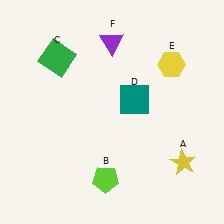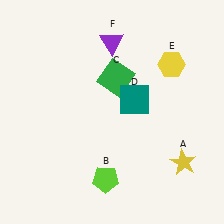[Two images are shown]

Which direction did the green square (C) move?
The green square (C) moved right.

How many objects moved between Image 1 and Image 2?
1 object moved between the two images.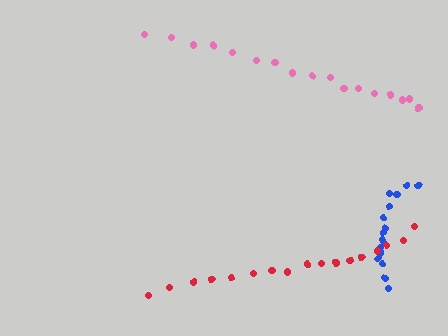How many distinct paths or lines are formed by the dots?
There are 3 distinct paths.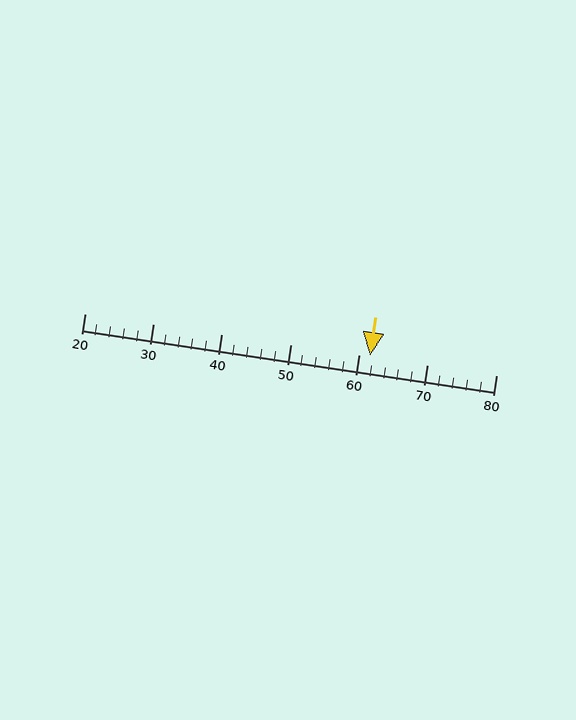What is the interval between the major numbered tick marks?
The major tick marks are spaced 10 units apart.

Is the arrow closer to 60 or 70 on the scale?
The arrow is closer to 60.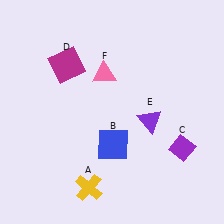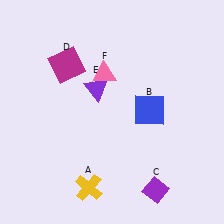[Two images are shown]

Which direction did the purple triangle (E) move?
The purple triangle (E) moved left.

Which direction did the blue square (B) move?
The blue square (B) moved right.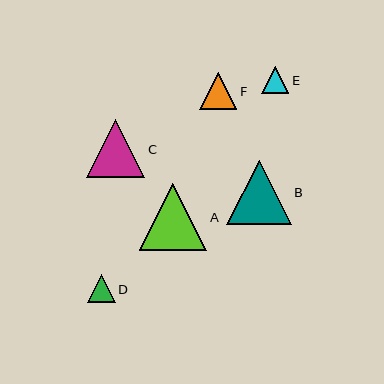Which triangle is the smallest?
Triangle E is the smallest with a size of approximately 27 pixels.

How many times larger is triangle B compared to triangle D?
Triangle B is approximately 2.3 times the size of triangle D.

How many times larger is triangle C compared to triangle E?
Triangle C is approximately 2.2 times the size of triangle E.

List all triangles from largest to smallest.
From largest to smallest: A, B, C, F, D, E.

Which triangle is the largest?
Triangle A is the largest with a size of approximately 68 pixels.